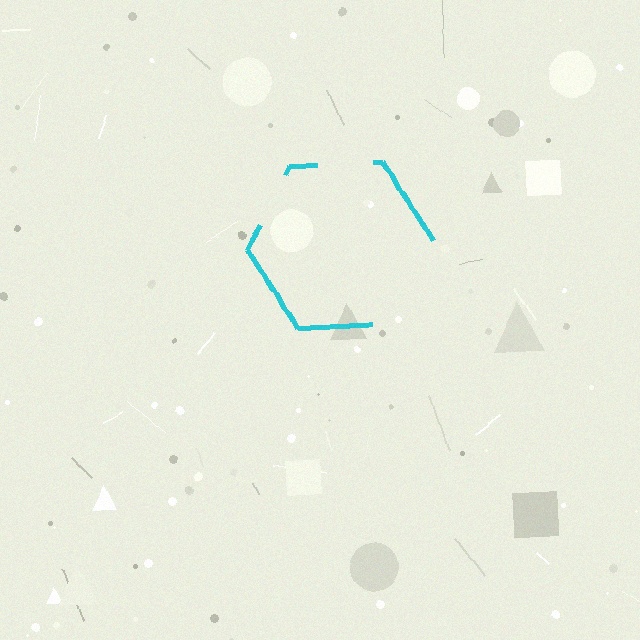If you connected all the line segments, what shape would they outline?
They would outline a hexagon.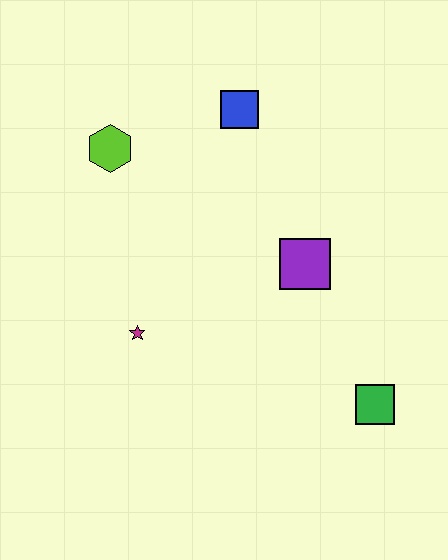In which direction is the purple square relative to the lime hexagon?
The purple square is to the right of the lime hexagon.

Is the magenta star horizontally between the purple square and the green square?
No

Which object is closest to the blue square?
The lime hexagon is closest to the blue square.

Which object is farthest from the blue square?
The green square is farthest from the blue square.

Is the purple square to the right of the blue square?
Yes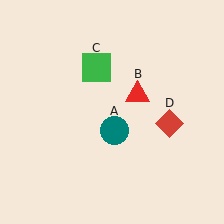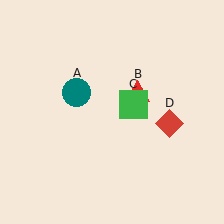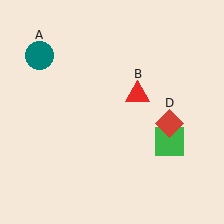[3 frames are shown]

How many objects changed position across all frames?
2 objects changed position: teal circle (object A), green square (object C).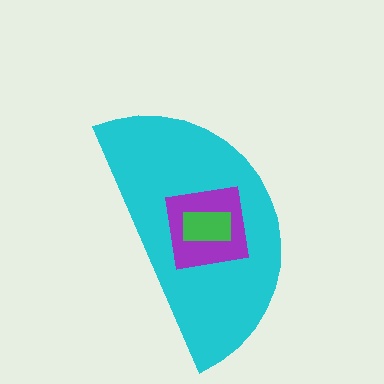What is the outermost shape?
The cyan semicircle.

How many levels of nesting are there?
3.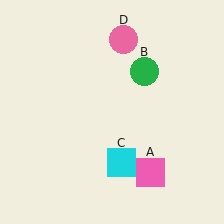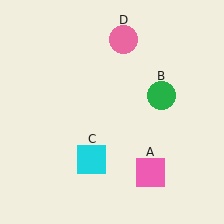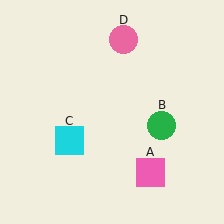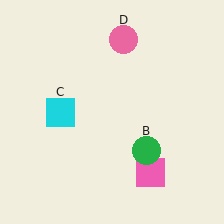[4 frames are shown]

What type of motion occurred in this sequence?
The green circle (object B), cyan square (object C) rotated clockwise around the center of the scene.